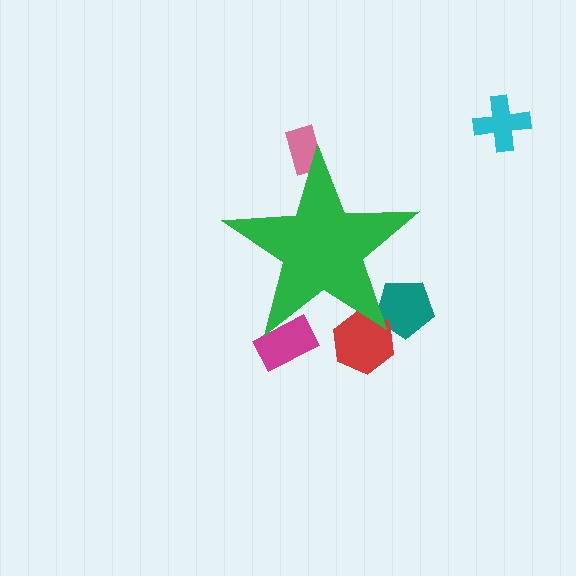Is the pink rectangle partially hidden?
Yes, the pink rectangle is partially hidden behind the green star.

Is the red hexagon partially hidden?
Yes, the red hexagon is partially hidden behind the green star.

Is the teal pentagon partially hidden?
Yes, the teal pentagon is partially hidden behind the green star.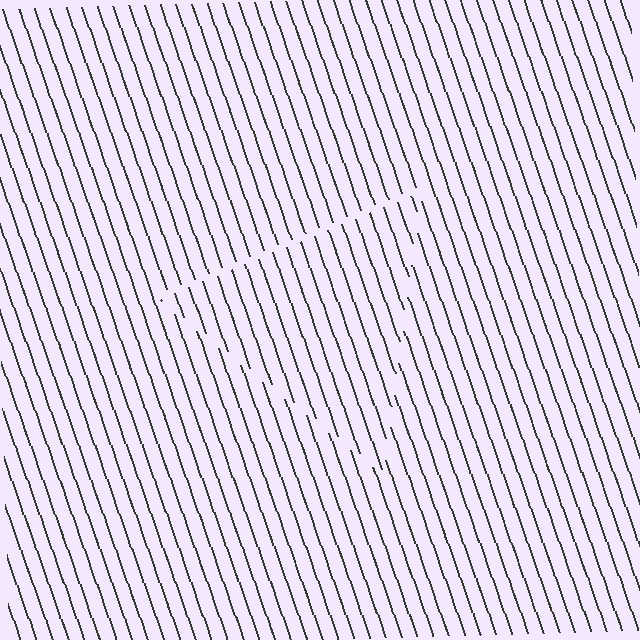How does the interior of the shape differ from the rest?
The interior of the shape contains the same grating, shifted by half a period — the contour is defined by the phase discontinuity where line-ends from the inner and outer gratings abut.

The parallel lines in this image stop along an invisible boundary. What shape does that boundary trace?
An illusory triangle. The interior of the shape contains the same grating, shifted by half a period — the contour is defined by the phase discontinuity where line-ends from the inner and outer gratings abut.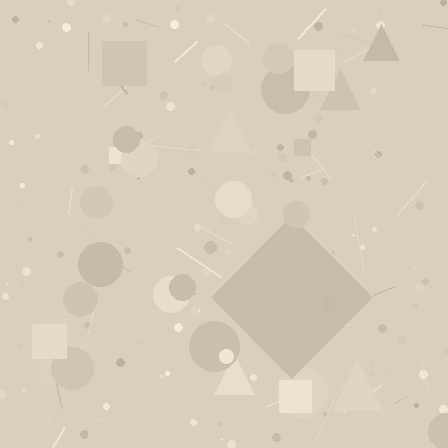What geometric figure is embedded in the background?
A diamond is embedded in the background.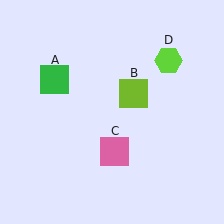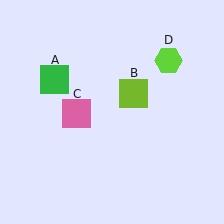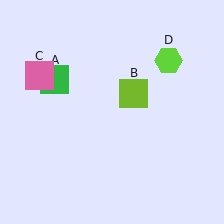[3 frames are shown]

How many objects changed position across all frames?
1 object changed position: pink square (object C).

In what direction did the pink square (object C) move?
The pink square (object C) moved up and to the left.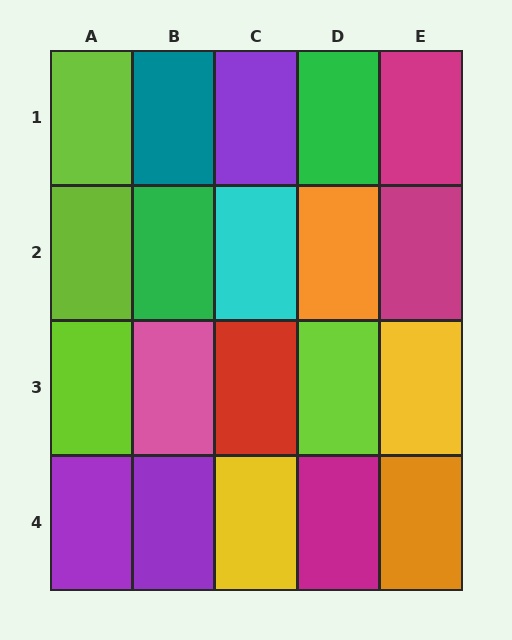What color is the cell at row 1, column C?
Purple.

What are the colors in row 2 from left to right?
Lime, green, cyan, orange, magenta.